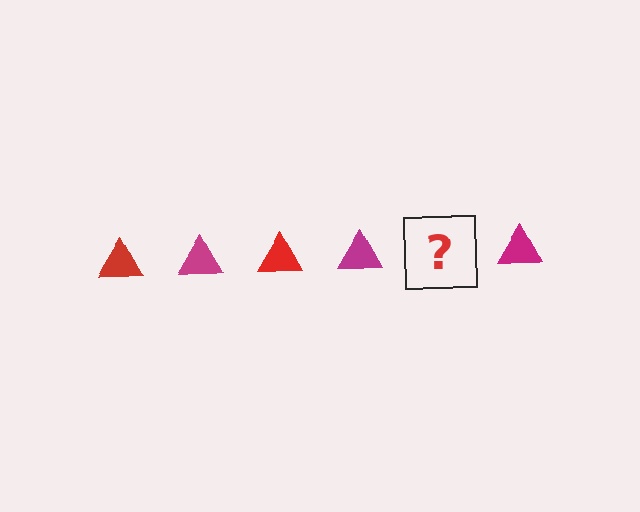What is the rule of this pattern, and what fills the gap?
The rule is that the pattern cycles through red, magenta triangles. The gap should be filled with a red triangle.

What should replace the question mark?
The question mark should be replaced with a red triangle.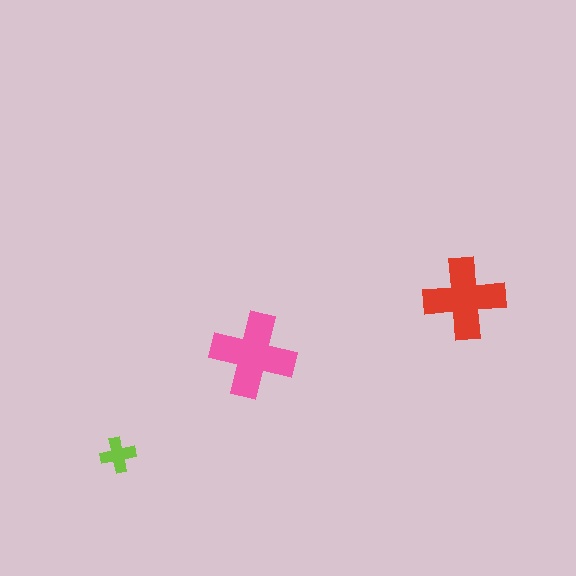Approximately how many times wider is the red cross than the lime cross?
About 2.5 times wider.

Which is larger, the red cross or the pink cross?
The pink one.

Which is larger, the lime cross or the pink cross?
The pink one.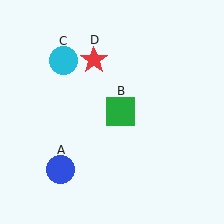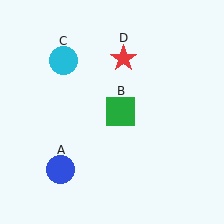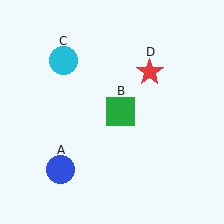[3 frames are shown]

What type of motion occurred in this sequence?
The red star (object D) rotated clockwise around the center of the scene.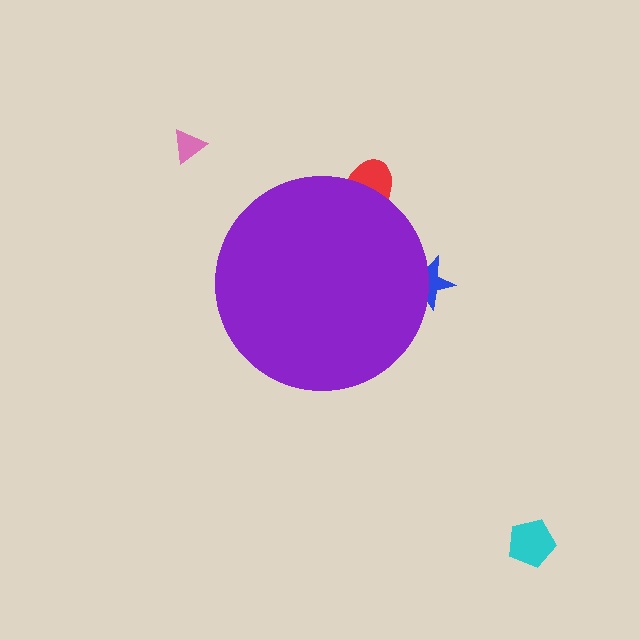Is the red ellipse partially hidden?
Yes, the red ellipse is partially hidden behind the purple circle.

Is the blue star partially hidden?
Yes, the blue star is partially hidden behind the purple circle.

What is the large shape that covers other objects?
A purple circle.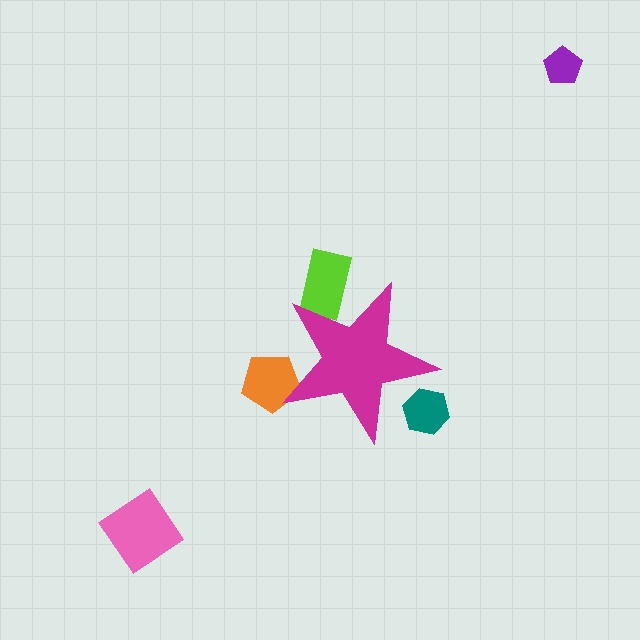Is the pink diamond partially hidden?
No, the pink diamond is fully visible.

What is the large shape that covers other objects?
A magenta star.